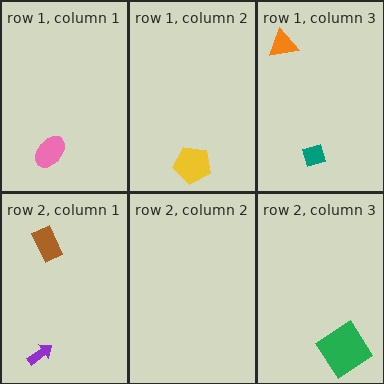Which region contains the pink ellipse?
The row 1, column 1 region.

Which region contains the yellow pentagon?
The row 1, column 2 region.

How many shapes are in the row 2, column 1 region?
2.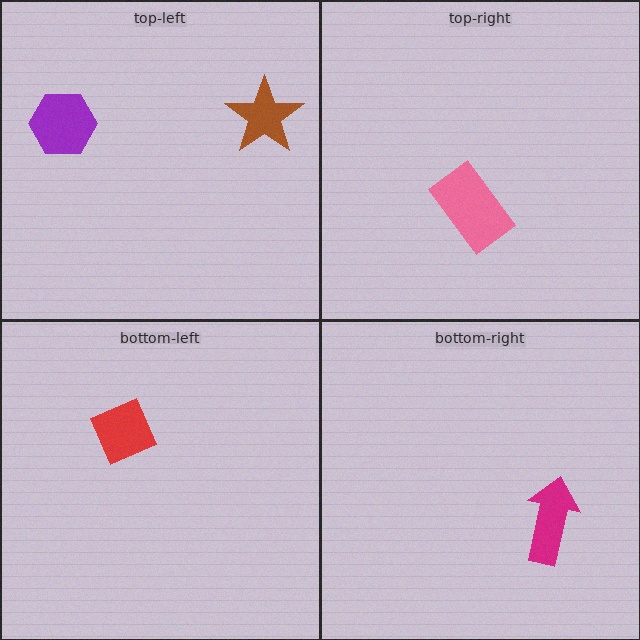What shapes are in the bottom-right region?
The magenta arrow.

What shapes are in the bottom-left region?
The red diamond.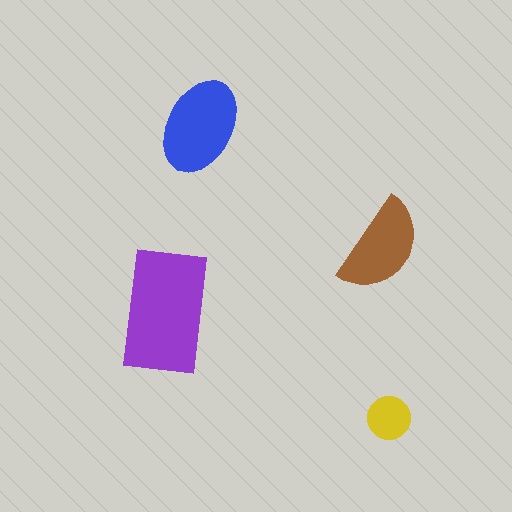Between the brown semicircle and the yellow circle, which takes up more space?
The brown semicircle.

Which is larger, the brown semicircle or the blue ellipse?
The blue ellipse.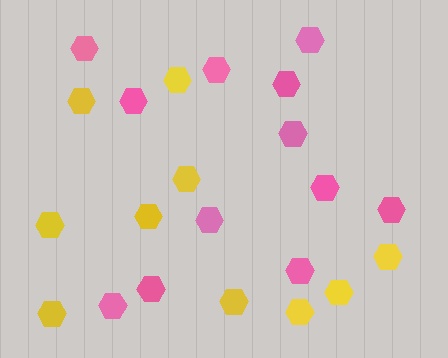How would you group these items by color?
There are 2 groups: one group of pink hexagons (12) and one group of yellow hexagons (10).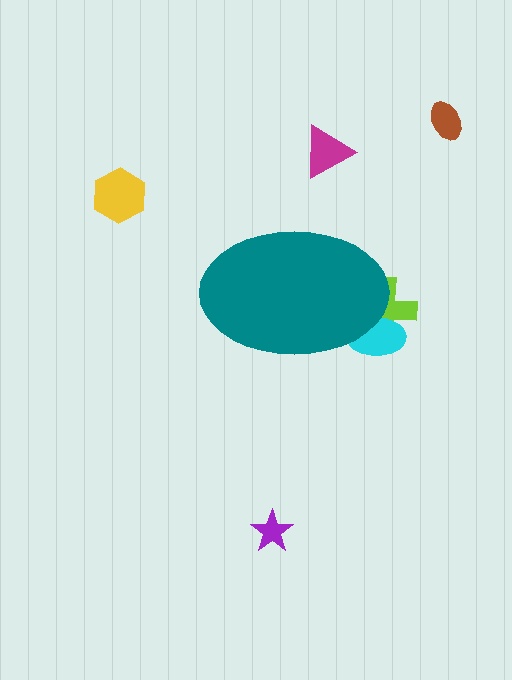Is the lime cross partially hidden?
Yes, the lime cross is partially hidden behind the teal ellipse.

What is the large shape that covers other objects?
A teal ellipse.